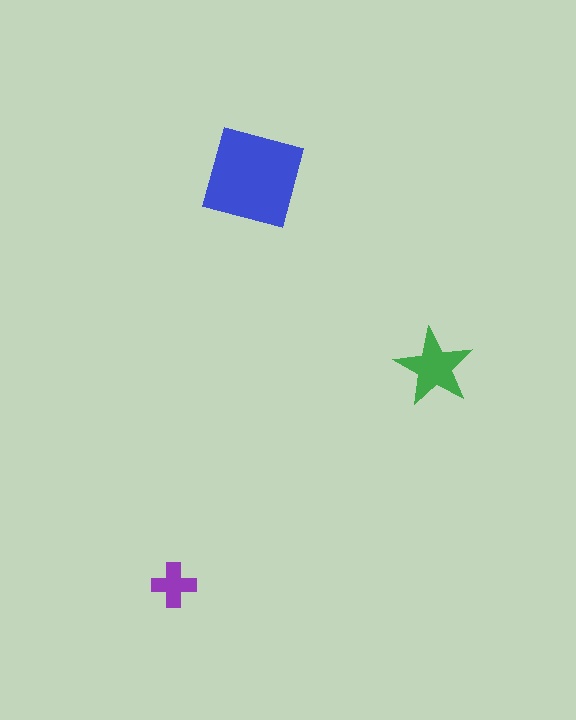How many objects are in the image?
There are 3 objects in the image.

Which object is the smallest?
The purple cross.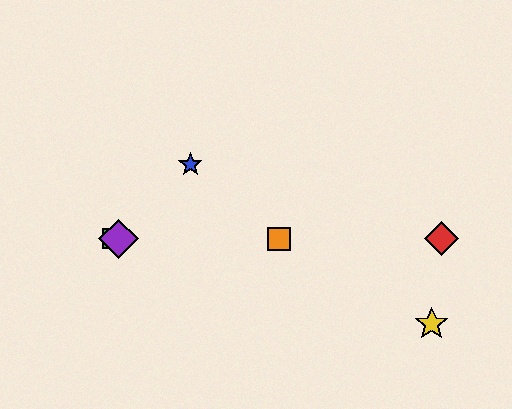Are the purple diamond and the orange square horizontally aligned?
Yes, both are at y≈239.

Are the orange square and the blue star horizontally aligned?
No, the orange square is at y≈239 and the blue star is at y≈165.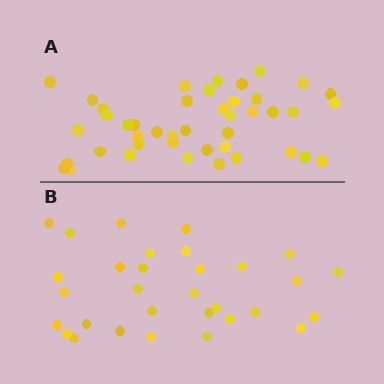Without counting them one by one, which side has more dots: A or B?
Region A (the top region) has more dots.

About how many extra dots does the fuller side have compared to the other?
Region A has roughly 12 or so more dots than region B.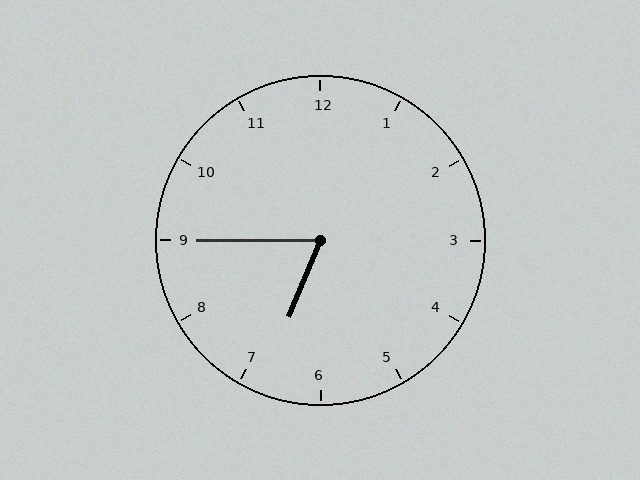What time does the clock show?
6:45.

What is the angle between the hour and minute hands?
Approximately 68 degrees.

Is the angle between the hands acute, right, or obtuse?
It is acute.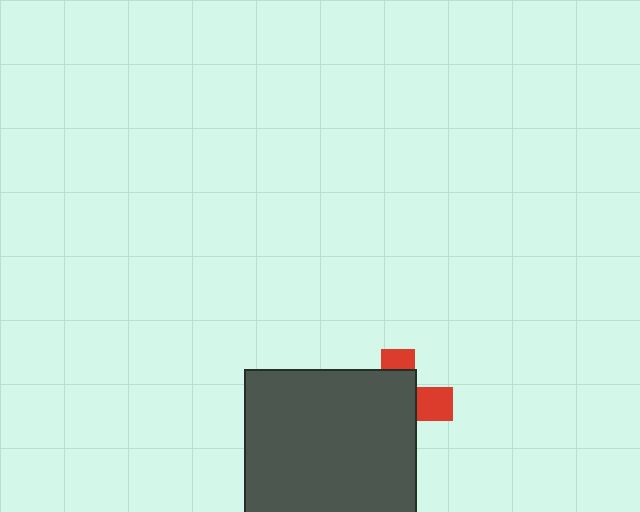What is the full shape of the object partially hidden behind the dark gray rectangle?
The partially hidden object is a red cross.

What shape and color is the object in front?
The object in front is a dark gray rectangle.